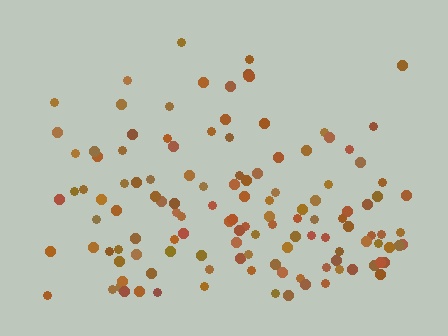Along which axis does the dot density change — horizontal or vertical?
Vertical.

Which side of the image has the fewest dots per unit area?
The top.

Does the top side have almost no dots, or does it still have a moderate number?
Still a moderate number, just noticeably fewer than the bottom.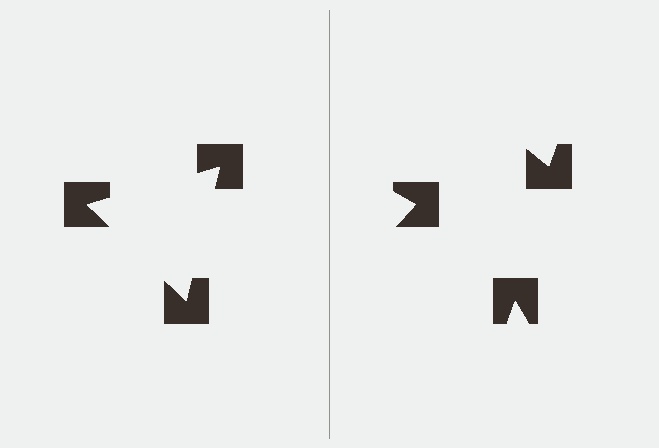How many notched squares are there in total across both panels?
6 — 3 on each side.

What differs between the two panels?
The notched squares are positioned identically on both sides; only the wedge orientations differ. On the left they align to a triangle; on the right they are misaligned.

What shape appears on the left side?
An illusory triangle.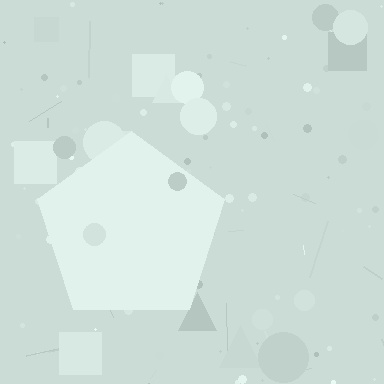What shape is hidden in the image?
A pentagon is hidden in the image.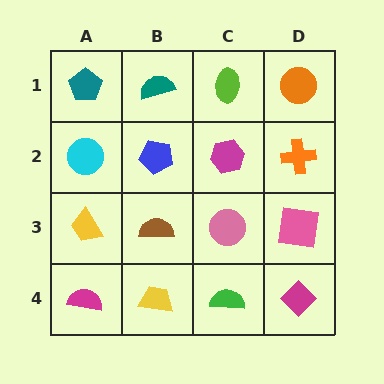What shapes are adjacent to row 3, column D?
An orange cross (row 2, column D), a magenta diamond (row 4, column D), a pink circle (row 3, column C).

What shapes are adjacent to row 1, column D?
An orange cross (row 2, column D), a lime ellipse (row 1, column C).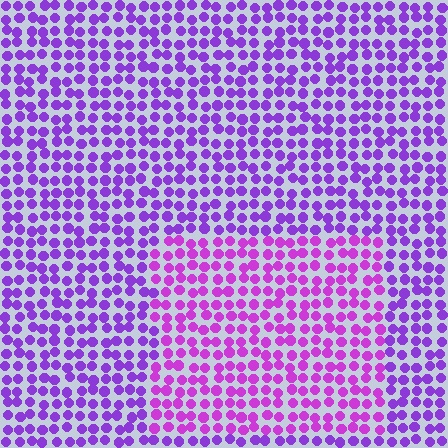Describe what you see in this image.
The image is filled with small purple elements in a uniform arrangement. A rectangle-shaped region is visible where the elements are tinted to a slightly different hue, forming a subtle color boundary.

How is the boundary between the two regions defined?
The boundary is defined purely by a slight shift in hue (about 24 degrees). Spacing, size, and orientation are identical on both sides.